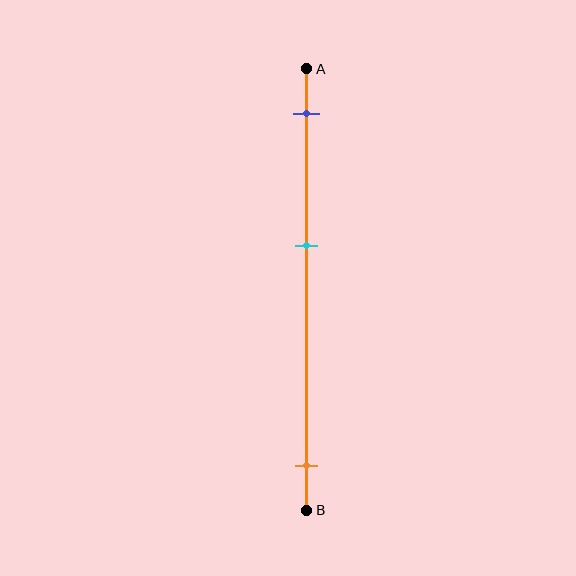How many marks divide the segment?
There are 3 marks dividing the segment.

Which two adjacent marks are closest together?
The blue and cyan marks are the closest adjacent pair.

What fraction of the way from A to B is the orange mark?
The orange mark is approximately 90% (0.9) of the way from A to B.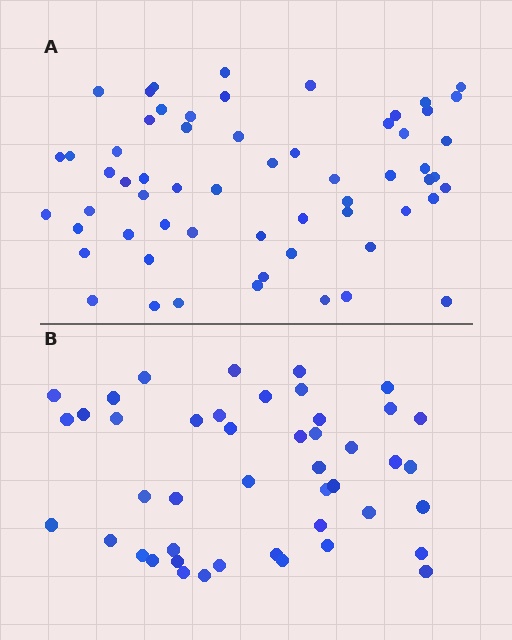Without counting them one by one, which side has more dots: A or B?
Region A (the top region) has more dots.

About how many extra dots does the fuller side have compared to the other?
Region A has approximately 15 more dots than region B.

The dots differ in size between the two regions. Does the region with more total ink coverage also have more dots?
No. Region B has more total ink coverage because its dots are larger, but region A actually contains more individual dots. Total area can be misleading — the number of items is what matters here.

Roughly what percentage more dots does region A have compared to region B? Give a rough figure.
About 35% more.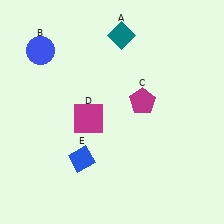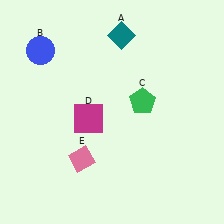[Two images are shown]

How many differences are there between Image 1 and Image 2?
There are 2 differences between the two images.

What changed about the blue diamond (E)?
In Image 1, E is blue. In Image 2, it changed to pink.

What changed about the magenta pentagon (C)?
In Image 1, C is magenta. In Image 2, it changed to green.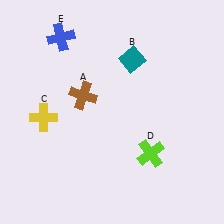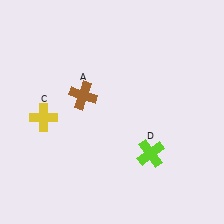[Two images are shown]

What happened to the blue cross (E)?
The blue cross (E) was removed in Image 2. It was in the top-left area of Image 1.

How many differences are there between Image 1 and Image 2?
There are 2 differences between the two images.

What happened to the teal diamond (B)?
The teal diamond (B) was removed in Image 2. It was in the top-right area of Image 1.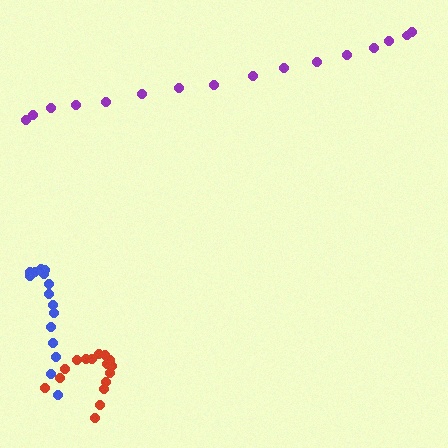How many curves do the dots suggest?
There are 3 distinct paths.